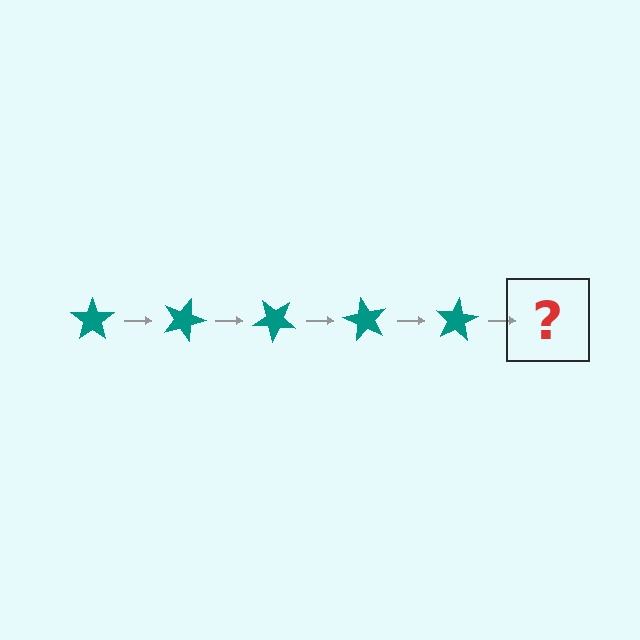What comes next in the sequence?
The next element should be a teal star rotated 100 degrees.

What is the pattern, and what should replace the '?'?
The pattern is that the star rotates 20 degrees each step. The '?' should be a teal star rotated 100 degrees.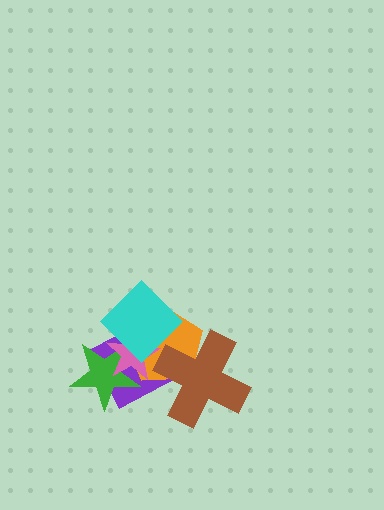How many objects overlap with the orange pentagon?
5 objects overlap with the orange pentagon.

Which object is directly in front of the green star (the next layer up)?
The pink star is directly in front of the green star.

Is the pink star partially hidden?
Yes, it is partially covered by another shape.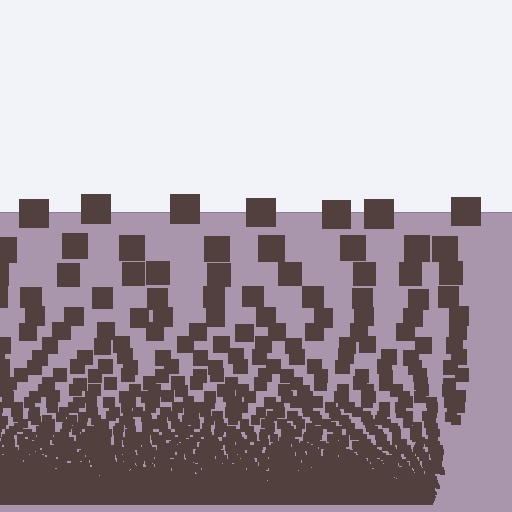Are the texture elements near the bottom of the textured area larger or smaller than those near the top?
Smaller. The gradient is inverted — elements near the bottom are smaller and denser.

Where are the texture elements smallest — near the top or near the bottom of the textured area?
Near the bottom.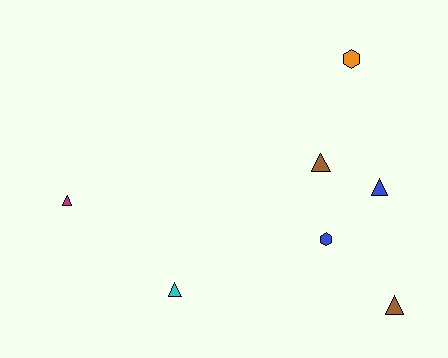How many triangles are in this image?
There are 5 triangles.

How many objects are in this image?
There are 7 objects.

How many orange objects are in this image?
There is 1 orange object.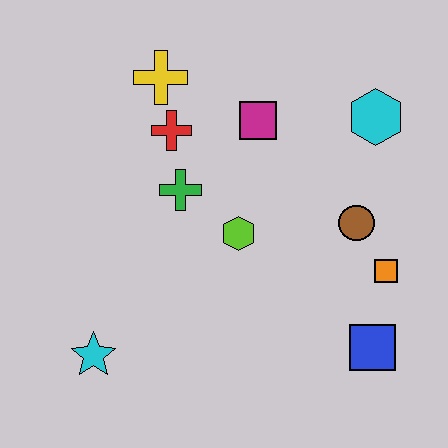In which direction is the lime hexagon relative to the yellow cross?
The lime hexagon is below the yellow cross.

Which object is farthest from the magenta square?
The cyan star is farthest from the magenta square.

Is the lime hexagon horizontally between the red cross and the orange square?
Yes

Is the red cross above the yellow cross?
No